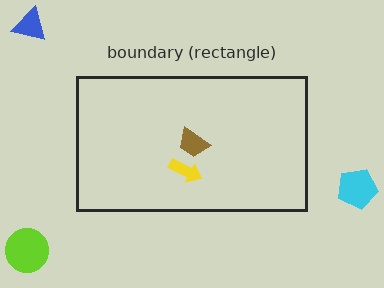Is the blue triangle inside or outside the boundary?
Outside.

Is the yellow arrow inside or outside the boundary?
Inside.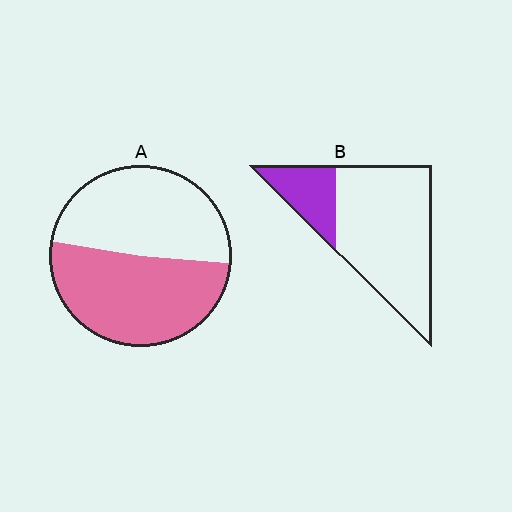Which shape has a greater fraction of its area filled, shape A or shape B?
Shape A.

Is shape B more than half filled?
No.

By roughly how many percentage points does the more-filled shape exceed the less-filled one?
By roughly 30 percentage points (A over B).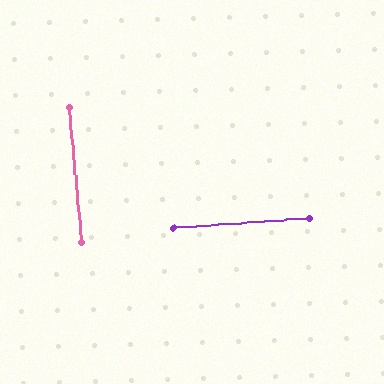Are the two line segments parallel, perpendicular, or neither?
Perpendicular — they meet at approximately 89°.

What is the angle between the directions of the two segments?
Approximately 89 degrees.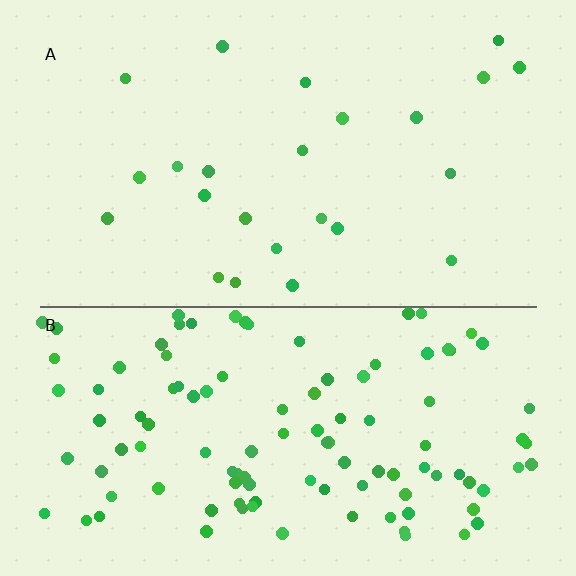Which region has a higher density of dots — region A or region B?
B (the bottom).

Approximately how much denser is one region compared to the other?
Approximately 4.6× — region B over region A.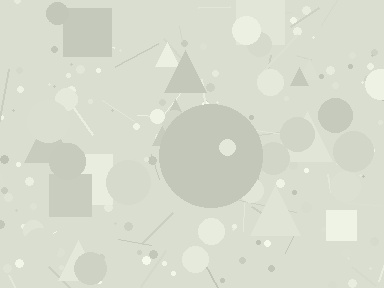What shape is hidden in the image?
A circle is hidden in the image.